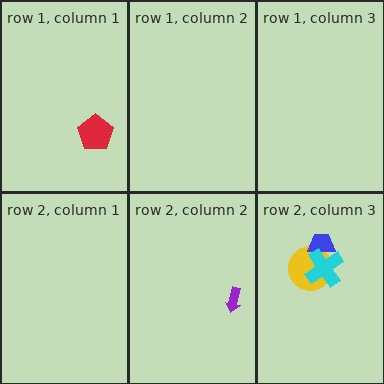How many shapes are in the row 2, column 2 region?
1.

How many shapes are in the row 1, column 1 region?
1.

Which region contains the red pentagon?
The row 1, column 1 region.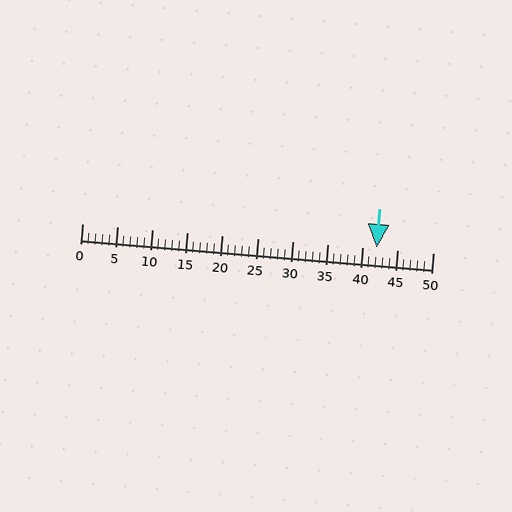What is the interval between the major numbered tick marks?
The major tick marks are spaced 5 units apart.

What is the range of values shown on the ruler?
The ruler shows values from 0 to 50.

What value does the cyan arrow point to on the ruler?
The cyan arrow points to approximately 42.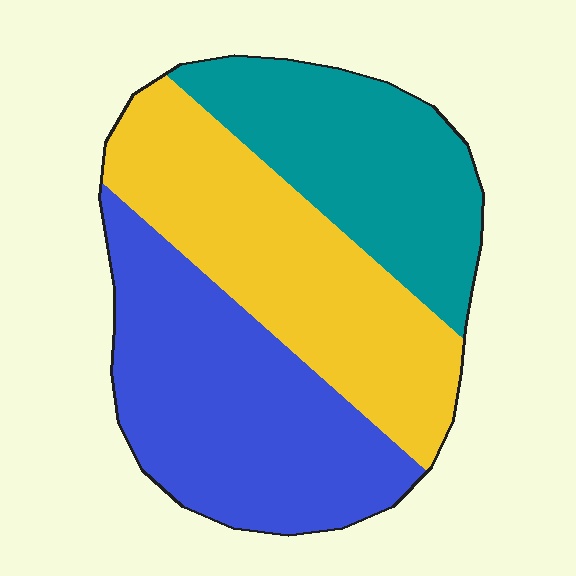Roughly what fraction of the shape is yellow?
Yellow covers around 35% of the shape.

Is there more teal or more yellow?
Yellow.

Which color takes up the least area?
Teal, at roughly 25%.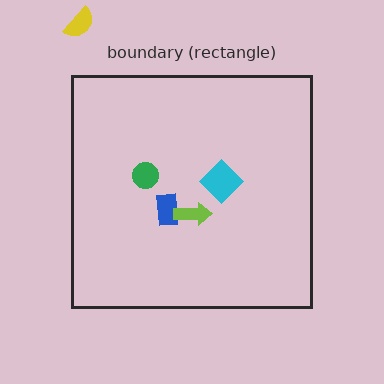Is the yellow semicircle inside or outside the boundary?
Outside.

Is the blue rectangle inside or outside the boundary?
Inside.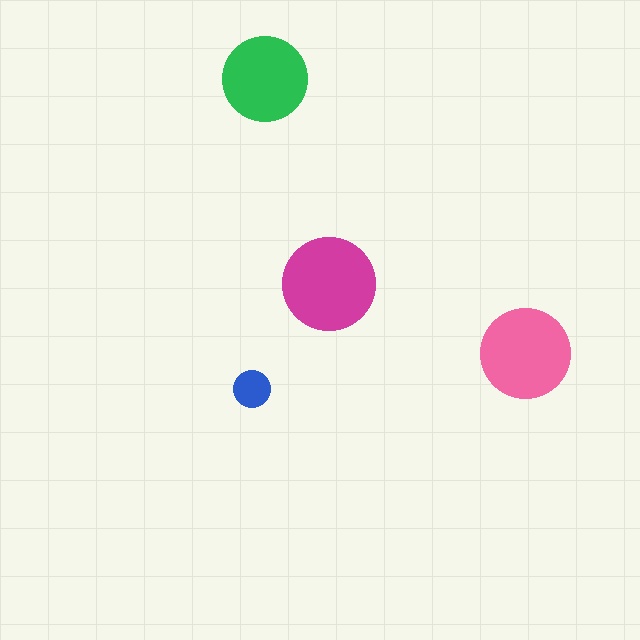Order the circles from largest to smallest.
the magenta one, the pink one, the green one, the blue one.